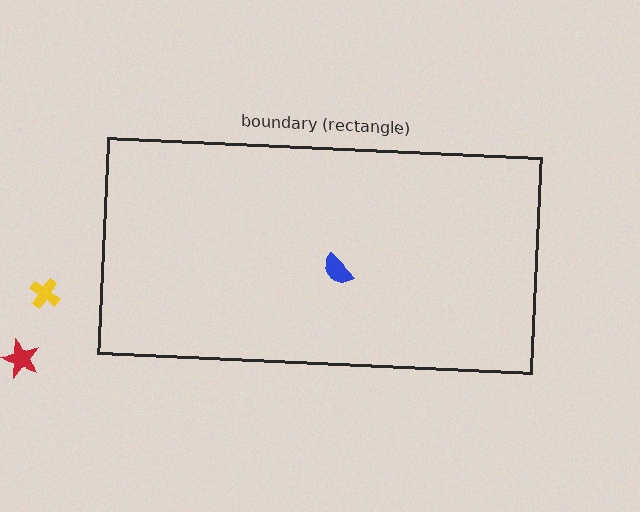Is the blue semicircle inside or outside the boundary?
Inside.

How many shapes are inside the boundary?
1 inside, 2 outside.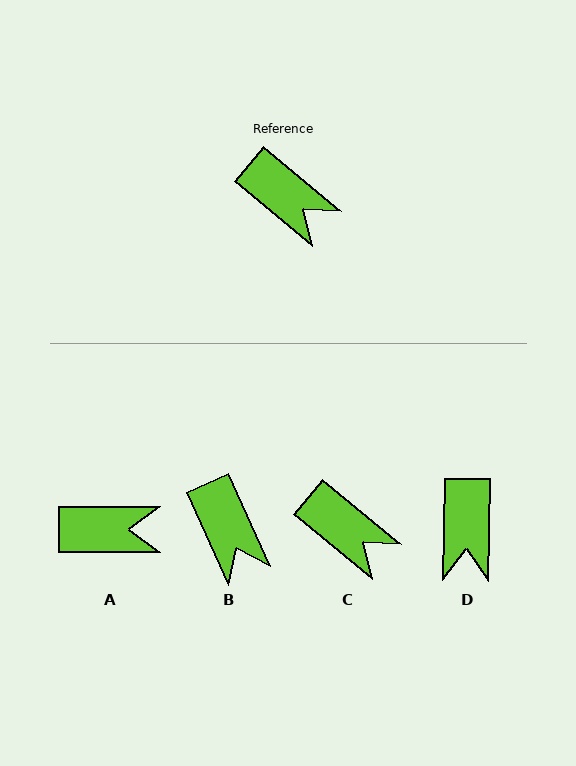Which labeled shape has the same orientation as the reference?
C.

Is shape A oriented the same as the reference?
No, it is off by about 40 degrees.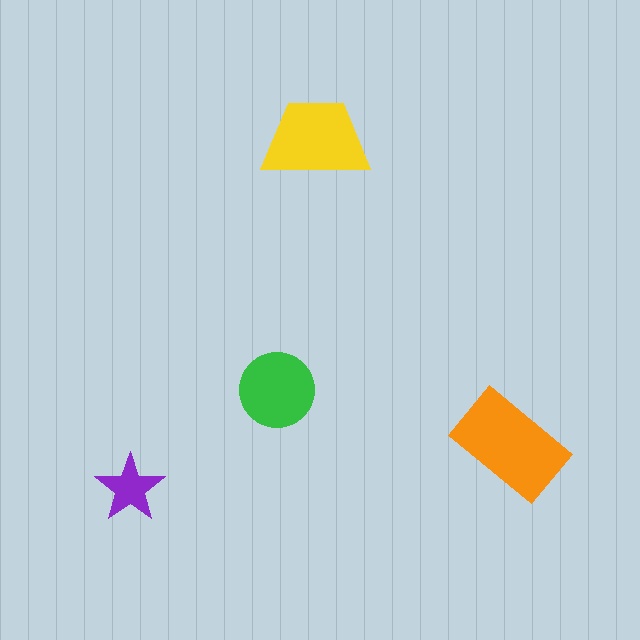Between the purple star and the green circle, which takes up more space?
The green circle.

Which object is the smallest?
The purple star.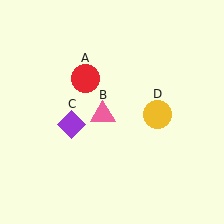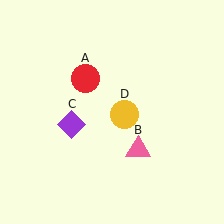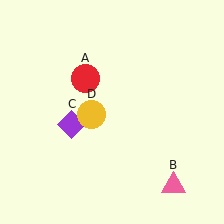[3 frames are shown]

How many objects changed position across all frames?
2 objects changed position: pink triangle (object B), yellow circle (object D).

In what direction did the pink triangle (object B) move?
The pink triangle (object B) moved down and to the right.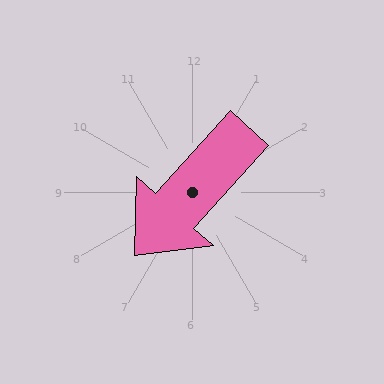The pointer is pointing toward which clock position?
Roughly 7 o'clock.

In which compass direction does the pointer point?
Southwest.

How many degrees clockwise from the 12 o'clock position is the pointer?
Approximately 222 degrees.